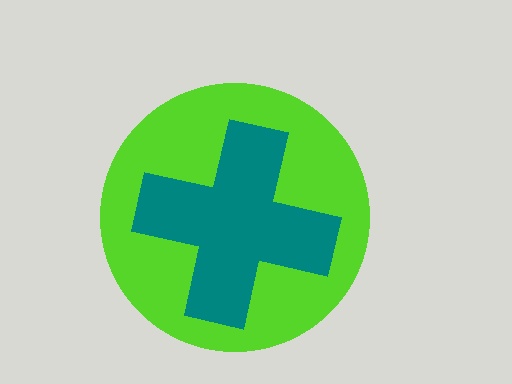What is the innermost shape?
The teal cross.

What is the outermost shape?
The lime circle.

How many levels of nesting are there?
2.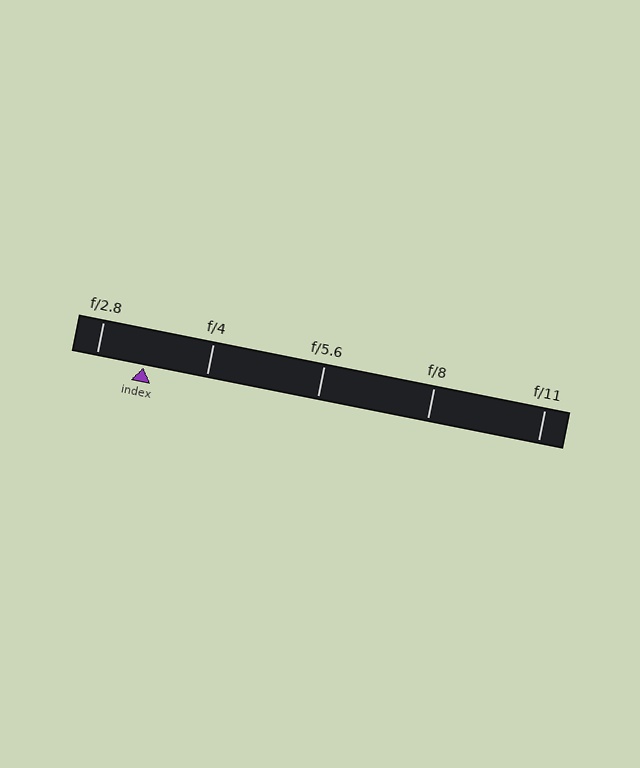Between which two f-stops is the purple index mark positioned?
The index mark is between f/2.8 and f/4.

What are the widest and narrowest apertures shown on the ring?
The widest aperture shown is f/2.8 and the narrowest is f/11.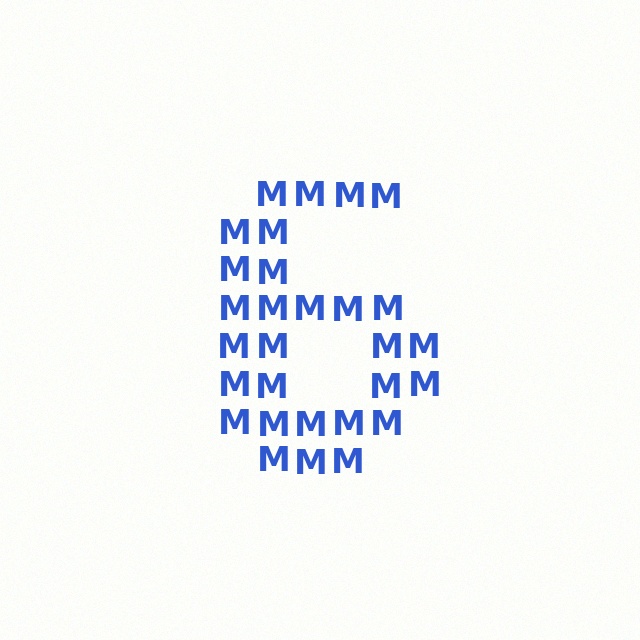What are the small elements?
The small elements are letter M's.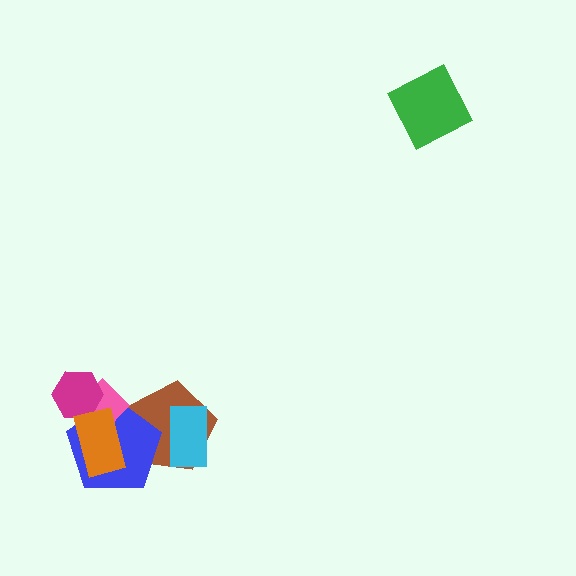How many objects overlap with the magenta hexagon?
2 objects overlap with the magenta hexagon.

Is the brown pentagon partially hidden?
Yes, it is partially covered by another shape.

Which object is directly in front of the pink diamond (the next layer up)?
The magenta hexagon is directly in front of the pink diamond.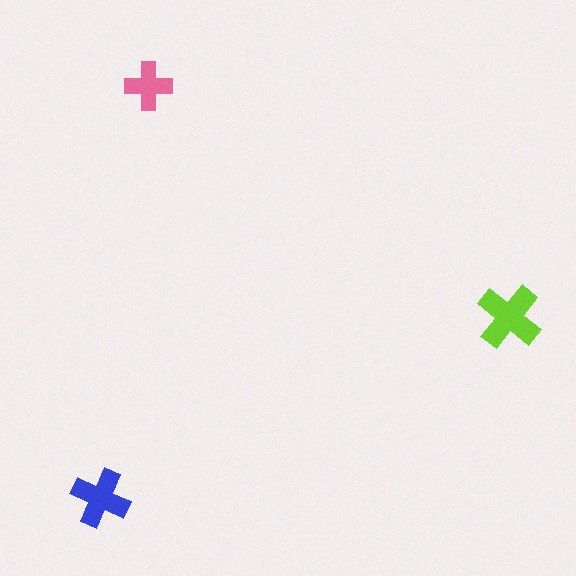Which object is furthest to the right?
The lime cross is rightmost.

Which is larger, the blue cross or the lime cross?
The lime one.